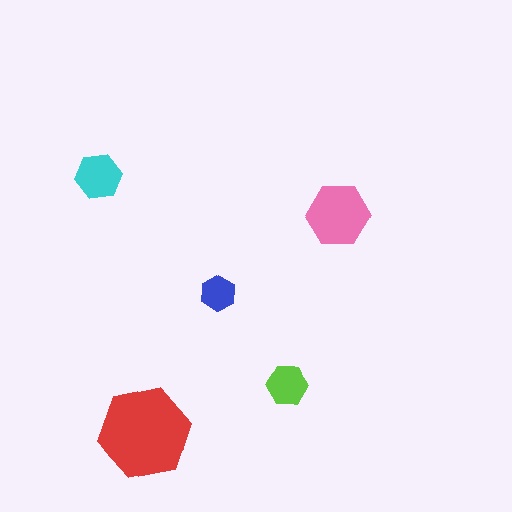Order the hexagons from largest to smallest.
the red one, the pink one, the cyan one, the lime one, the blue one.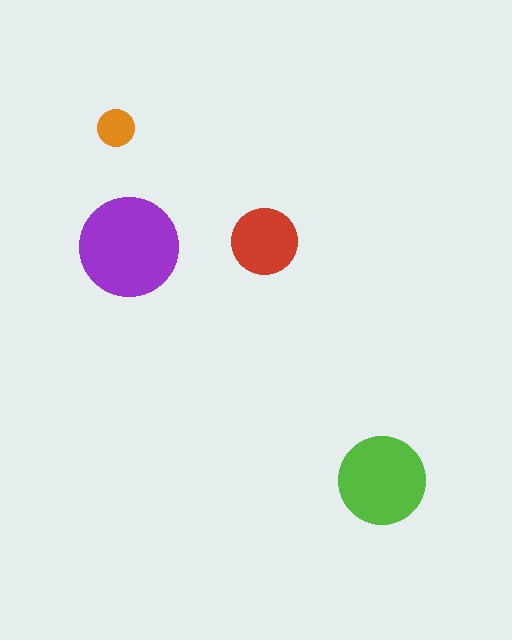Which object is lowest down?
The lime circle is bottommost.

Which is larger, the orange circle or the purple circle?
The purple one.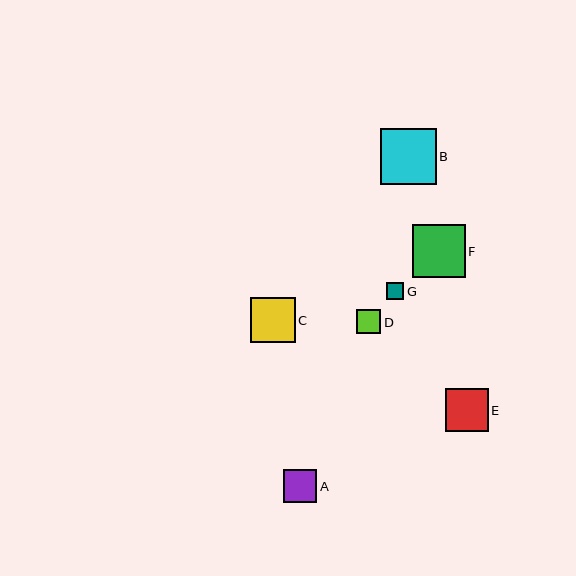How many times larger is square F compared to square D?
Square F is approximately 2.2 times the size of square D.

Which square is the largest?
Square B is the largest with a size of approximately 56 pixels.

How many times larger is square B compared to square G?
Square B is approximately 3.2 times the size of square G.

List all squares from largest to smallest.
From largest to smallest: B, F, C, E, A, D, G.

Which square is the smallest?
Square G is the smallest with a size of approximately 18 pixels.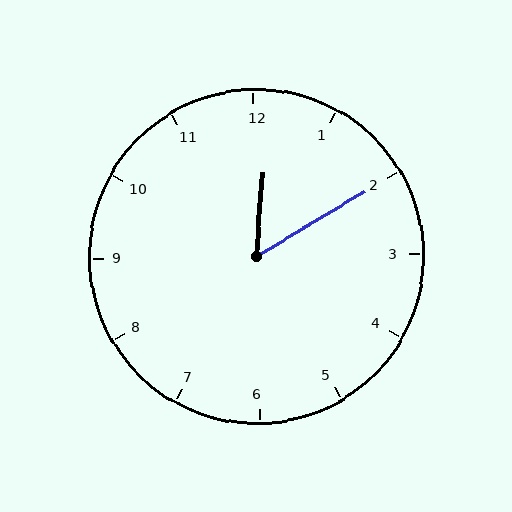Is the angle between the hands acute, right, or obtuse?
It is acute.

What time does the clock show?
12:10.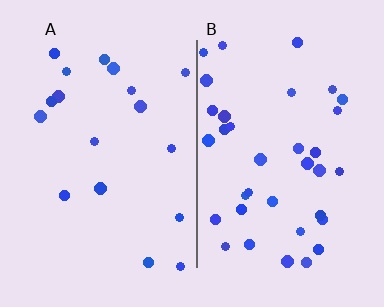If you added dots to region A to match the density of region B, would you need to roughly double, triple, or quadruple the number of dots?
Approximately double.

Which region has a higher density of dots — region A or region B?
B (the right).